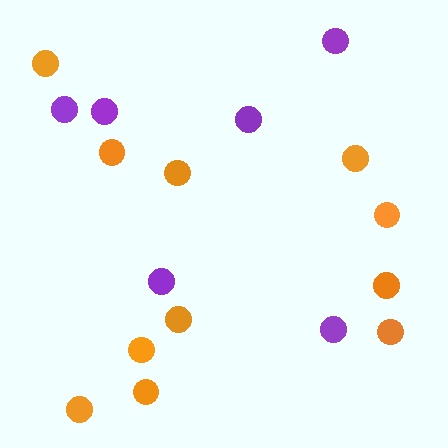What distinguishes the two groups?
There are 2 groups: one group of purple circles (6) and one group of orange circles (11).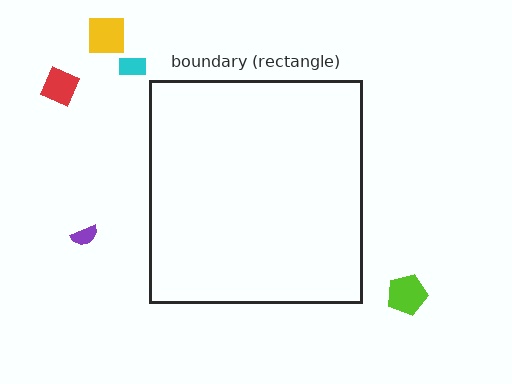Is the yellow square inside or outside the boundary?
Outside.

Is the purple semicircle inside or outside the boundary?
Outside.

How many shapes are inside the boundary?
0 inside, 5 outside.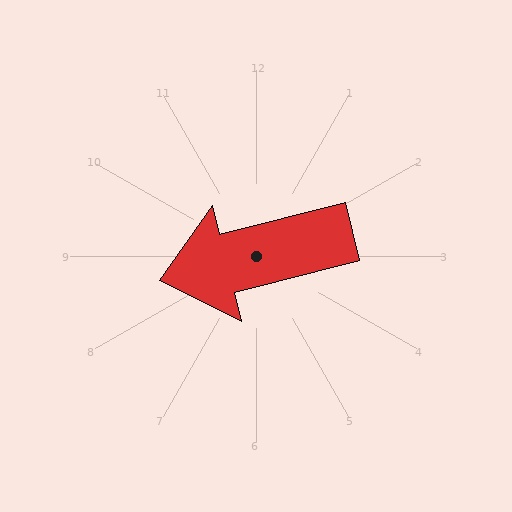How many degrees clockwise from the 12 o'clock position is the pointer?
Approximately 256 degrees.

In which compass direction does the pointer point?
West.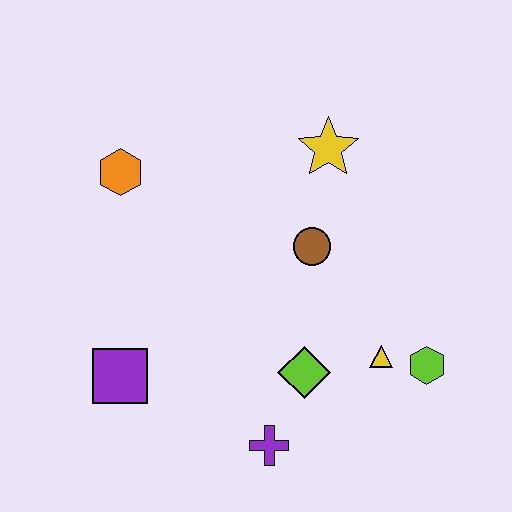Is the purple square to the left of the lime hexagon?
Yes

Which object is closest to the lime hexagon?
The yellow triangle is closest to the lime hexagon.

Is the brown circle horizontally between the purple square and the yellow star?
Yes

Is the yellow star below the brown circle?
No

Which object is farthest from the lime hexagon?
The orange hexagon is farthest from the lime hexagon.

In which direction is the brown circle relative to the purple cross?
The brown circle is above the purple cross.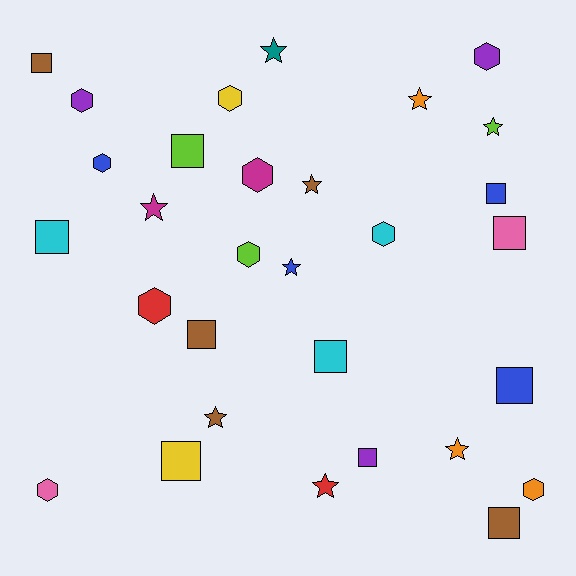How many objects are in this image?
There are 30 objects.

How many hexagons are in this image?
There are 10 hexagons.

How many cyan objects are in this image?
There are 3 cyan objects.